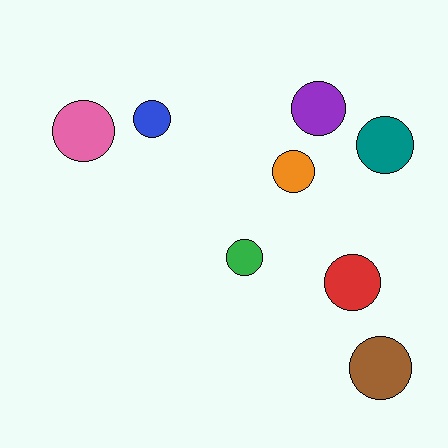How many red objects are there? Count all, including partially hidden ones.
There is 1 red object.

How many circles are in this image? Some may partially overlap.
There are 8 circles.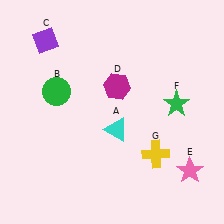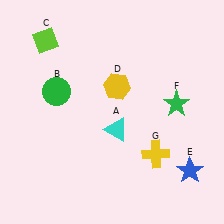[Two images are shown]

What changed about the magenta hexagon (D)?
In Image 1, D is magenta. In Image 2, it changed to yellow.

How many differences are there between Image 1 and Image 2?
There are 3 differences between the two images.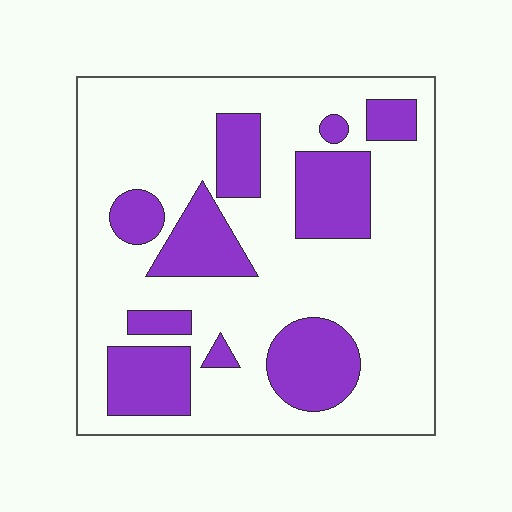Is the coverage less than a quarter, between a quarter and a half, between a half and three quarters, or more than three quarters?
Between a quarter and a half.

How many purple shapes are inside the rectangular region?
10.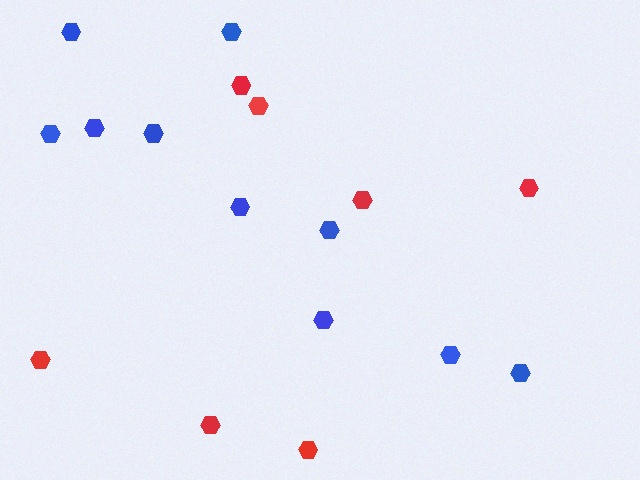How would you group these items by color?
There are 2 groups: one group of blue hexagons (10) and one group of red hexagons (7).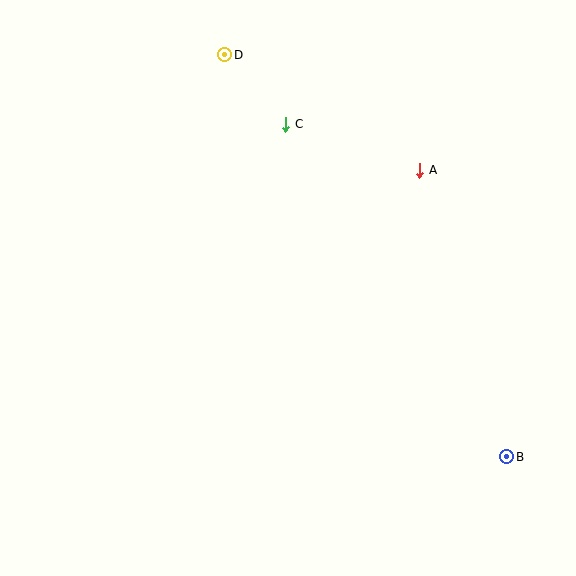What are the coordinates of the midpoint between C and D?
The midpoint between C and D is at (255, 89).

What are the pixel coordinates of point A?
Point A is at (420, 170).